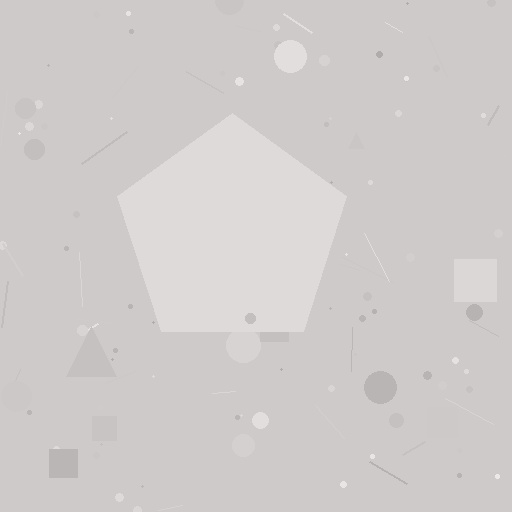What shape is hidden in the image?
A pentagon is hidden in the image.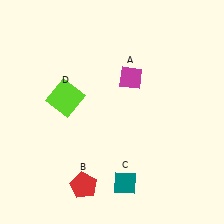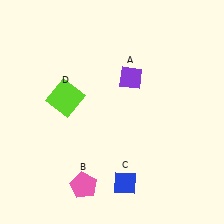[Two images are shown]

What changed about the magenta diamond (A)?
In Image 1, A is magenta. In Image 2, it changed to purple.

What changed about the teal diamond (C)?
In Image 1, C is teal. In Image 2, it changed to blue.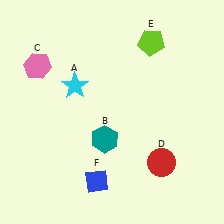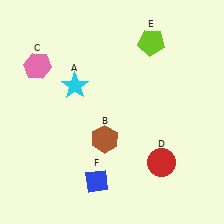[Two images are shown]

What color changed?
The hexagon (B) changed from teal in Image 1 to brown in Image 2.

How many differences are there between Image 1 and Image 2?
There is 1 difference between the two images.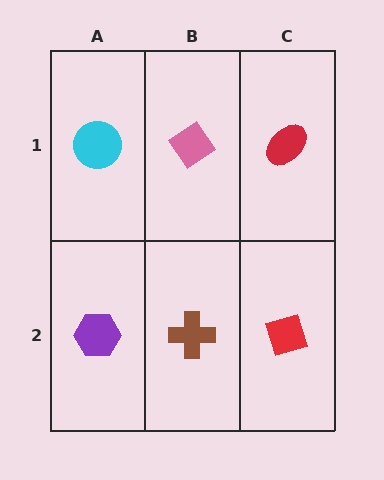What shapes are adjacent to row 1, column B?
A brown cross (row 2, column B), a cyan circle (row 1, column A), a red ellipse (row 1, column C).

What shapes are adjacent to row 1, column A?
A purple hexagon (row 2, column A), a pink diamond (row 1, column B).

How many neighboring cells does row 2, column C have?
2.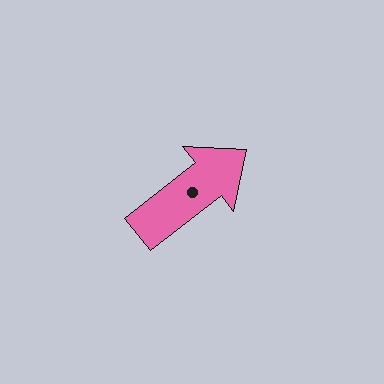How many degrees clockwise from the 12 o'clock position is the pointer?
Approximately 52 degrees.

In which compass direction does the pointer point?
Northeast.